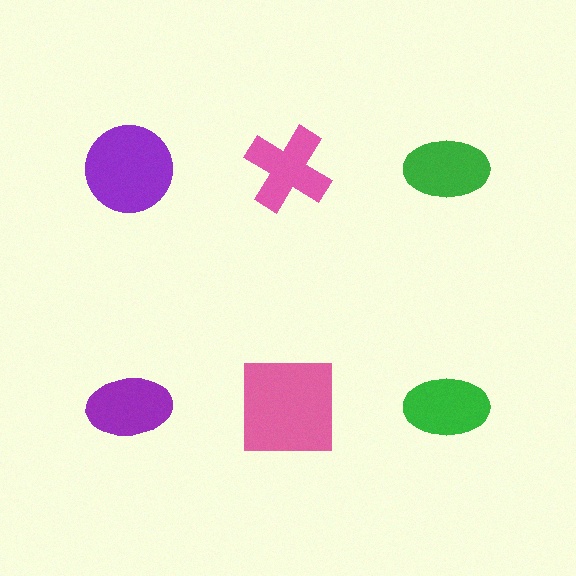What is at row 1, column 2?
A pink cross.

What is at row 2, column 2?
A pink square.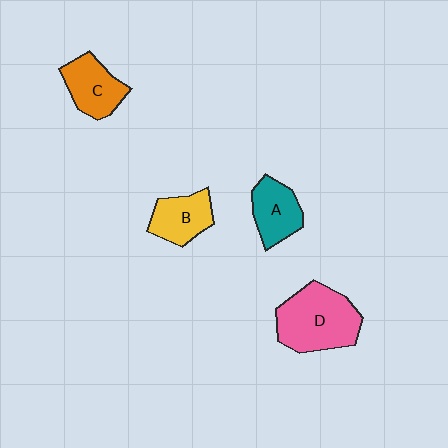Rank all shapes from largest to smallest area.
From largest to smallest: D (pink), C (orange), A (teal), B (yellow).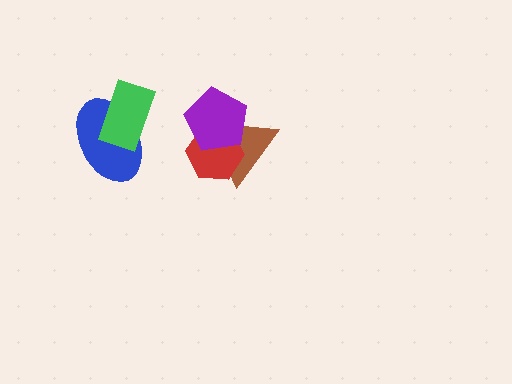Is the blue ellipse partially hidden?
Yes, it is partially covered by another shape.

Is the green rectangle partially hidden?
No, no other shape covers it.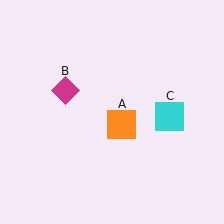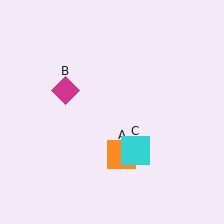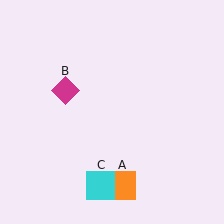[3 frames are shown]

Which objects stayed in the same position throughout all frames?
Magenta diamond (object B) remained stationary.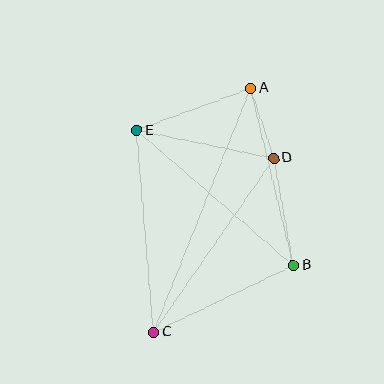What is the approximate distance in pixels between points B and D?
The distance between B and D is approximately 109 pixels.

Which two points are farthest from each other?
Points A and C are farthest from each other.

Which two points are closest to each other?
Points A and D are closest to each other.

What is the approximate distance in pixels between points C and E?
The distance between C and E is approximately 203 pixels.